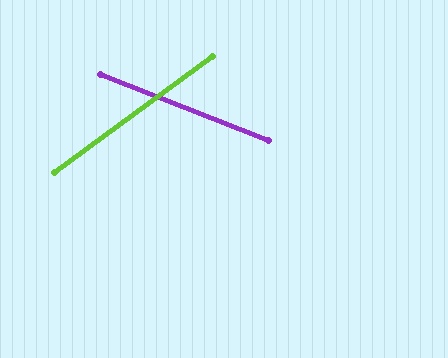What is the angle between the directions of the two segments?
Approximately 58 degrees.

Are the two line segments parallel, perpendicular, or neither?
Neither parallel nor perpendicular — they differ by about 58°.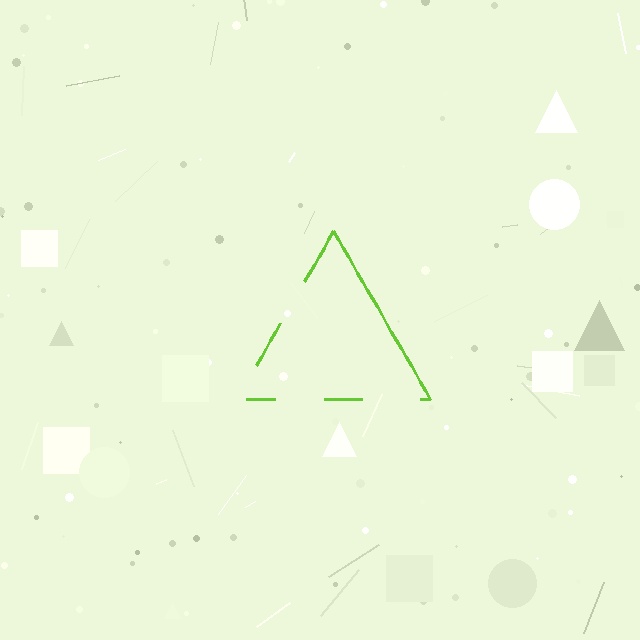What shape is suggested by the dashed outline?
The dashed outline suggests a triangle.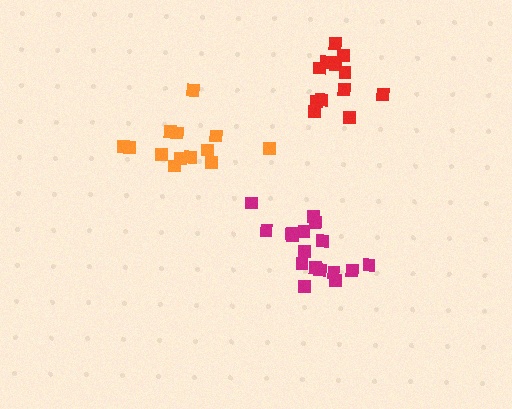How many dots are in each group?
Group 1: 14 dots, Group 2: 17 dots, Group 3: 13 dots (44 total).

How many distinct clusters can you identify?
There are 3 distinct clusters.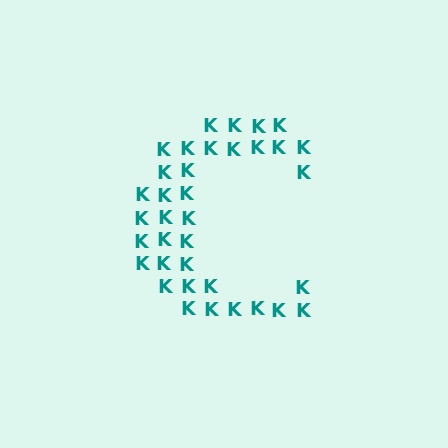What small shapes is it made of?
It is made of small letter K's.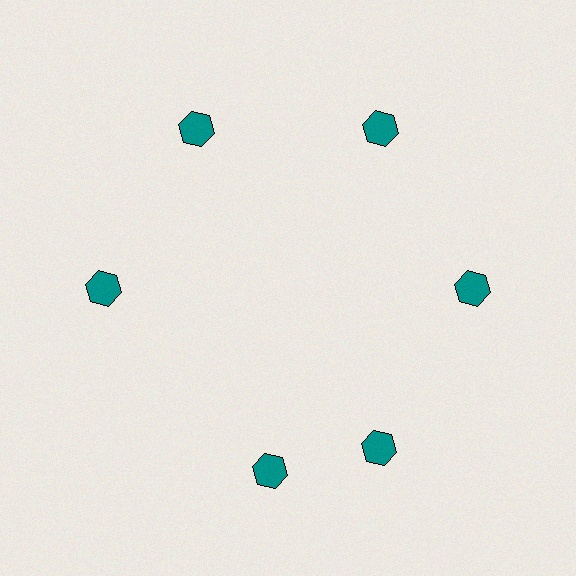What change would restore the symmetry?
The symmetry would be restored by rotating it back into even spacing with its neighbors so that all 6 hexagons sit at equal angles and equal distance from the center.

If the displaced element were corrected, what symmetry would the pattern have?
It would have 6-fold rotational symmetry — the pattern would map onto itself every 60 degrees.